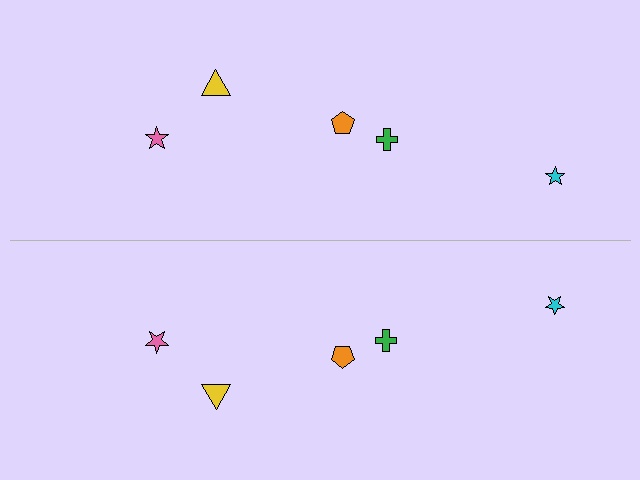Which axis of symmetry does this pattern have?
The pattern has a horizontal axis of symmetry running through the center of the image.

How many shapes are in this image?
There are 10 shapes in this image.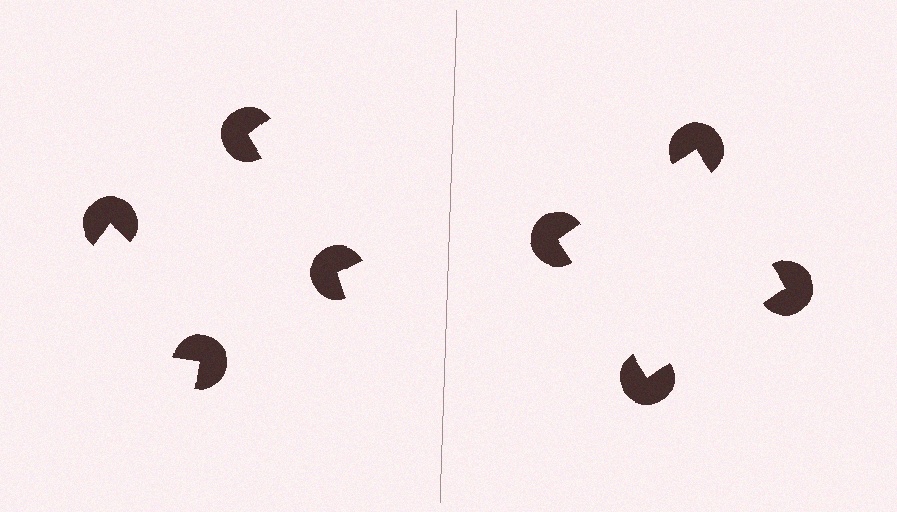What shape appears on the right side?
An illusory square.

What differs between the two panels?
The pac-man discs are positioned identically on both sides; only the wedge orientations differ. On the right they align to a square; on the left they are misaligned.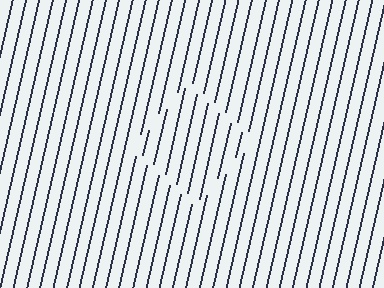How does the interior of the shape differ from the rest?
The interior of the shape contains the same grating, shifted by half a period — the contour is defined by the phase discontinuity where line-ends from the inner and outer gratings abut.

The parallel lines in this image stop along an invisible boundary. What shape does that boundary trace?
An illusory square. The interior of the shape contains the same grating, shifted by half a period — the contour is defined by the phase discontinuity where line-ends from the inner and outer gratings abut.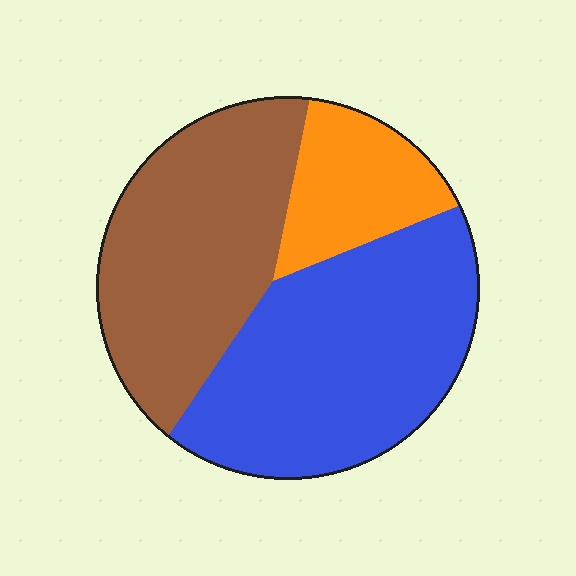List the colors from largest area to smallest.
From largest to smallest: blue, brown, orange.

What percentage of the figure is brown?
Brown covers roughly 40% of the figure.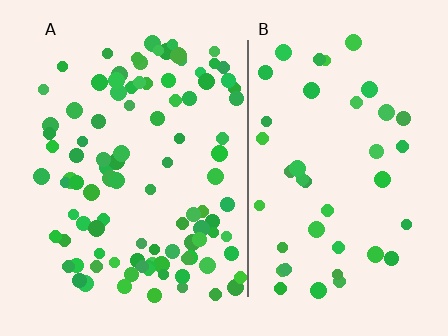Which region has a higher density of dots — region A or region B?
A (the left).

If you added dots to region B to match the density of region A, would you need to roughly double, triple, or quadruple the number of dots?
Approximately double.